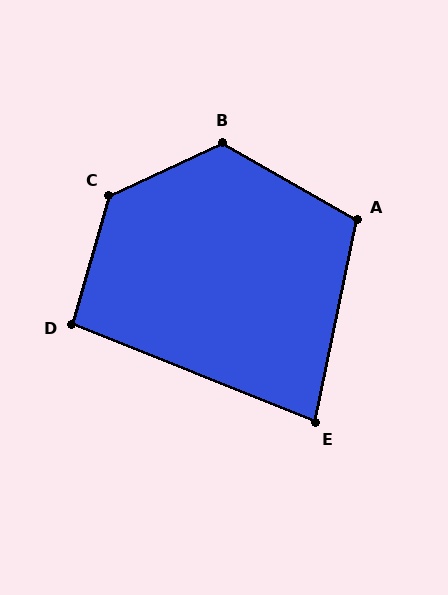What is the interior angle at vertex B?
Approximately 126 degrees (obtuse).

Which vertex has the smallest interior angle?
E, at approximately 80 degrees.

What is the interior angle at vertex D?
Approximately 96 degrees (obtuse).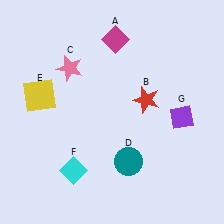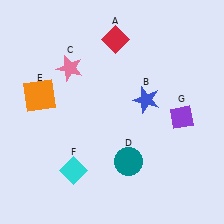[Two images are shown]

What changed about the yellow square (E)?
In Image 1, E is yellow. In Image 2, it changed to orange.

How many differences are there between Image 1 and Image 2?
There are 3 differences between the two images.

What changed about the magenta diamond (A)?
In Image 1, A is magenta. In Image 2, it changed to red.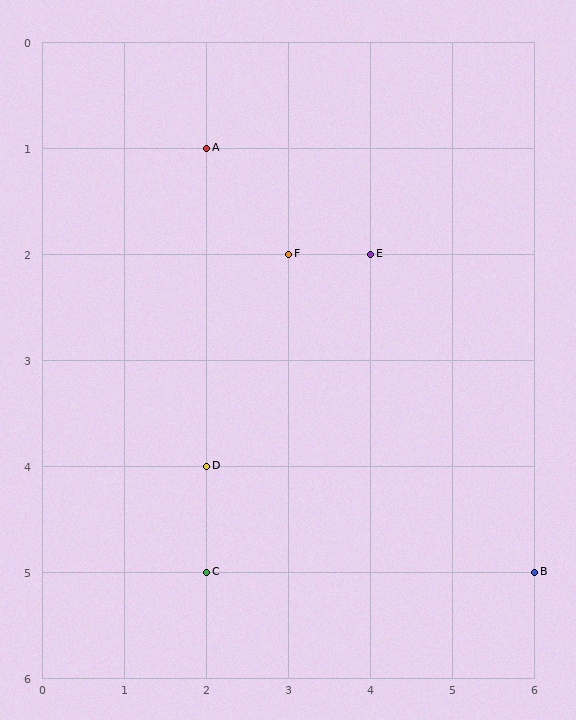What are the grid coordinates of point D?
Point D is at grid coordinates (2, 4).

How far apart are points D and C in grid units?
Points D and C are 1 row apart.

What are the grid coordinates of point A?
Point A is at grid coordinates (2, 1).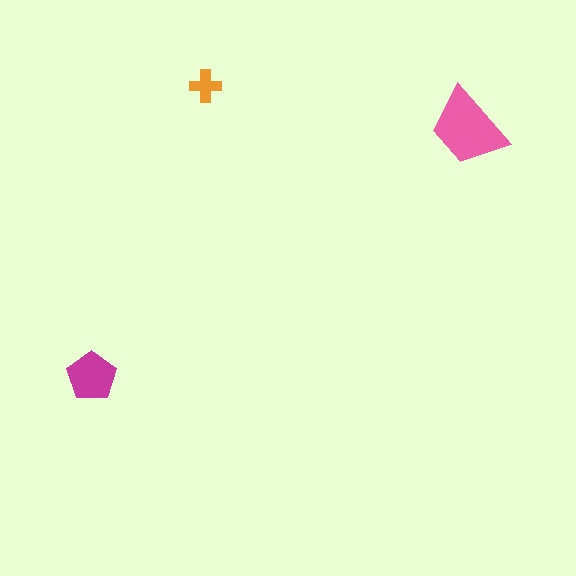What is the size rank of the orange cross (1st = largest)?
3rd.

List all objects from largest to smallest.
The pink trapezoid, the magenta pentagon, the orange cross.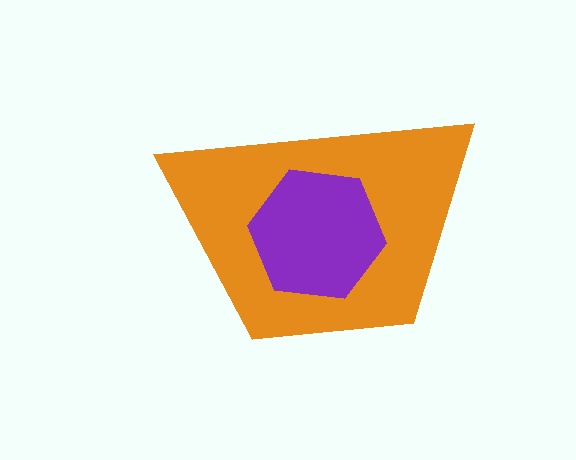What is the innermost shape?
The purple hexagon.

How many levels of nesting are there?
2.